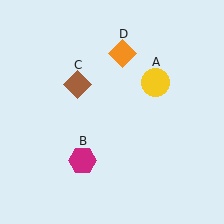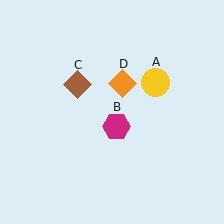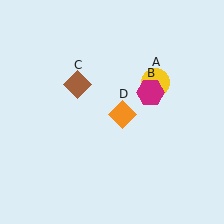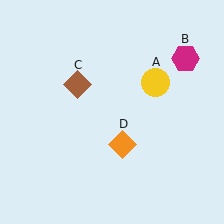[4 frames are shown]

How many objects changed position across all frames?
2 objects changed position: magenta hexagon (object B), orange diamond (object D).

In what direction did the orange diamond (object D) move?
The orange diamond (object D) moved down.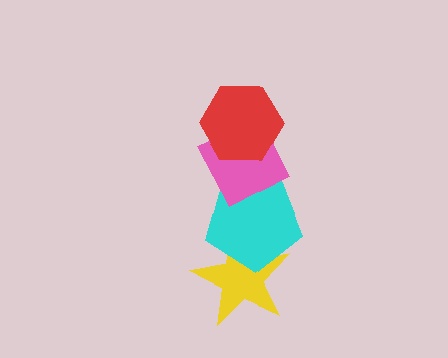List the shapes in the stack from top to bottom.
From top to bottom: the red hexagon, the pink diamond, the cyan pentagon, the yellow star.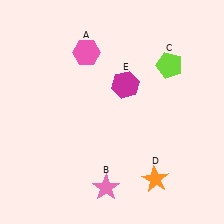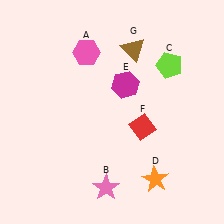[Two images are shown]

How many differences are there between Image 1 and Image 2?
There are 2 differences between the two images.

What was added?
A red diamond (F), a brown triangle (G) were added in Image 2.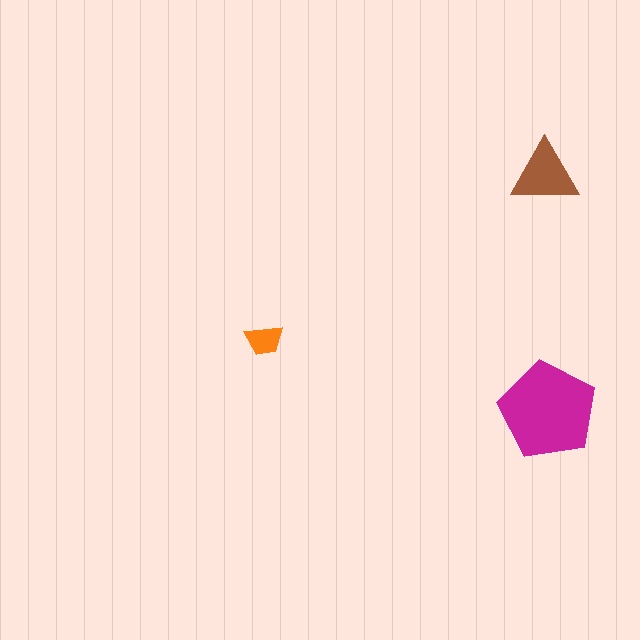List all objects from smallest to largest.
The orange trapezoid, the brown triangle, the magenta pentagon.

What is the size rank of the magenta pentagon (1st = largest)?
1st.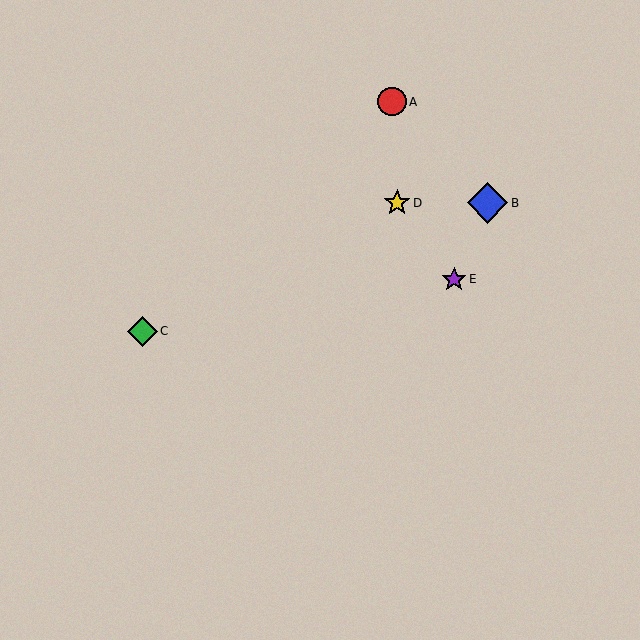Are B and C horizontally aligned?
No, B is at y≈203 and C is at y≈331.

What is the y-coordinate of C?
Object C is at y≈331.